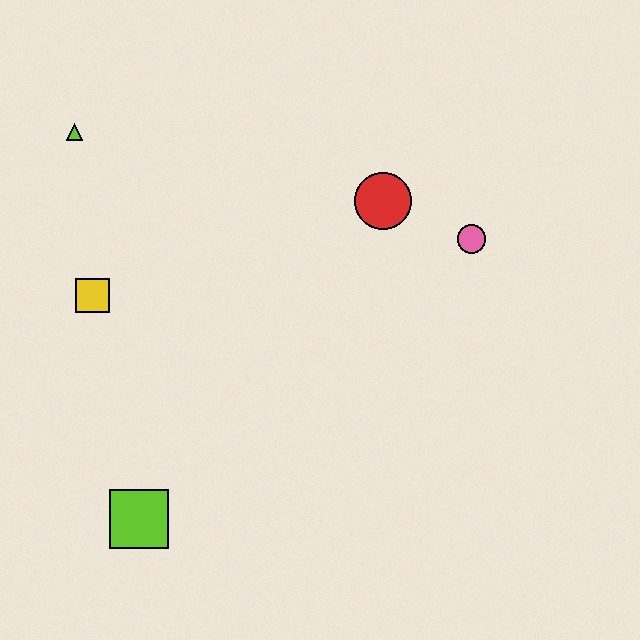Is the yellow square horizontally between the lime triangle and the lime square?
Yes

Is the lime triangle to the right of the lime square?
No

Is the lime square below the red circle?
Yes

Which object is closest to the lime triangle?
The yellow square is closest to the lime triangle.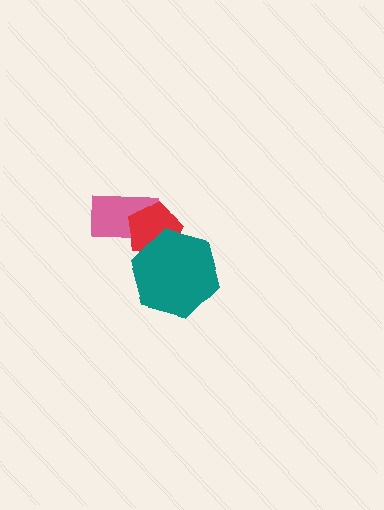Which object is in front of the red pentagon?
The teal hexagon is in front of the red pentagon.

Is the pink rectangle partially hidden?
Yes, it is partially covered by another shape.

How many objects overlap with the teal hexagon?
1 object overlaps with the teal hexagon.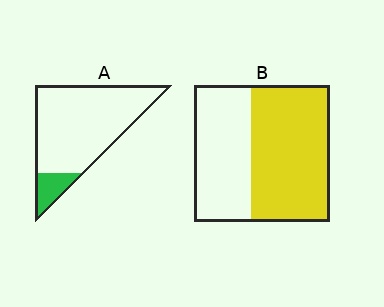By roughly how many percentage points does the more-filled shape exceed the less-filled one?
By roughly 45 percentage points (B over A).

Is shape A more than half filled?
No.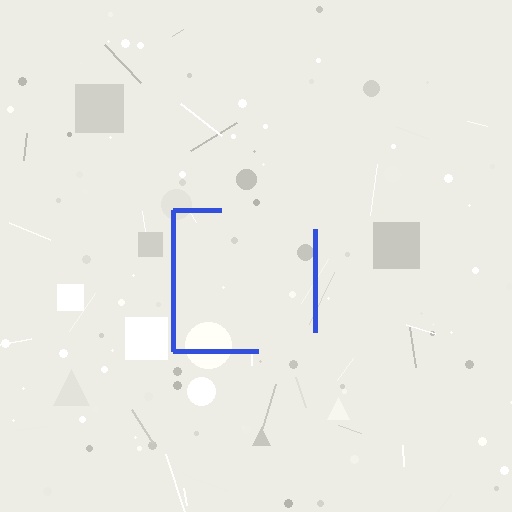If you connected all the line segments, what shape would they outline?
They would outline a square.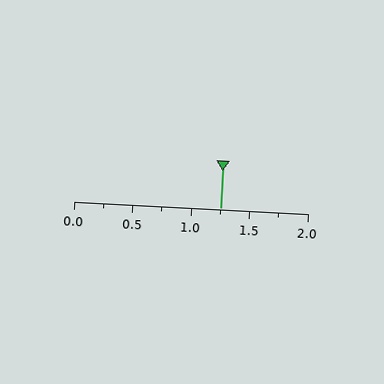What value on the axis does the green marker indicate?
The marker indicates approximately 1.25.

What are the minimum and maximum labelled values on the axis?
The axis runs from 0.0 to 2.0.